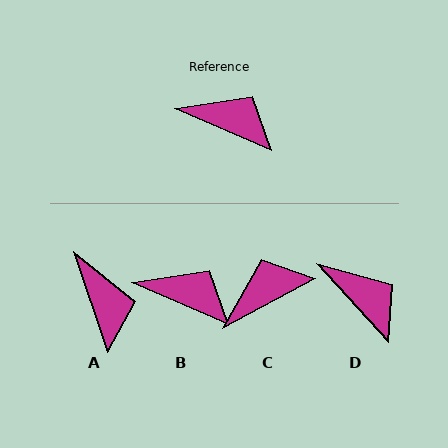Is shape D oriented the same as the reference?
No, it is off by about 24 degrees.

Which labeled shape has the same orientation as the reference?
B.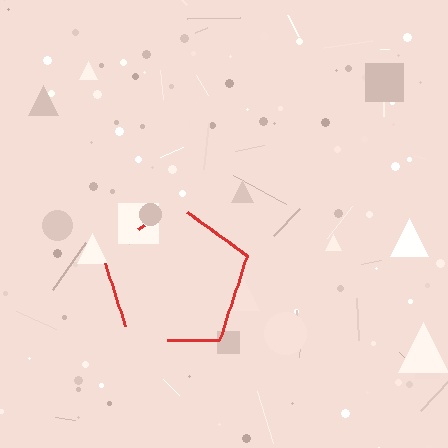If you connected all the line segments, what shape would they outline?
They would outline a pentagon.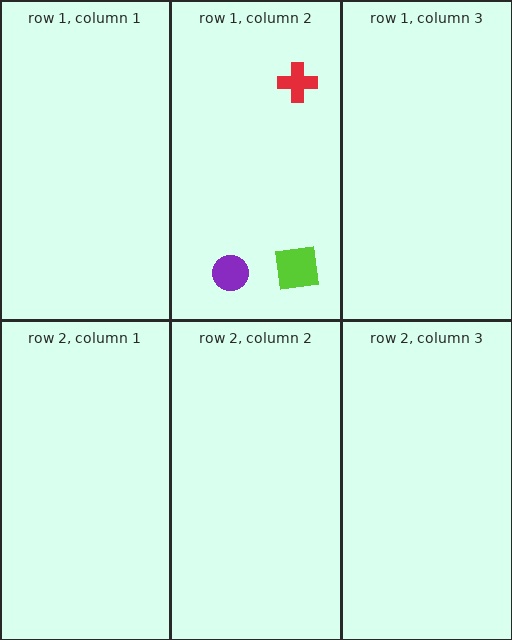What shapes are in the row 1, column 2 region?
The purple circle, the lime square, the red cross.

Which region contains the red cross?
The row 1, column 2 region.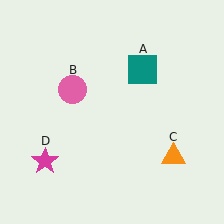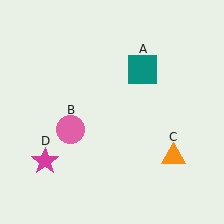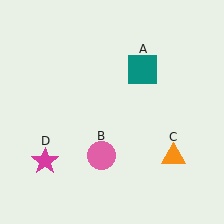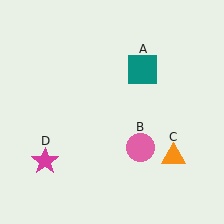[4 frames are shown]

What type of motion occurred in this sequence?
The pink circle (object B) rotated counterclockwise around the center of the scene.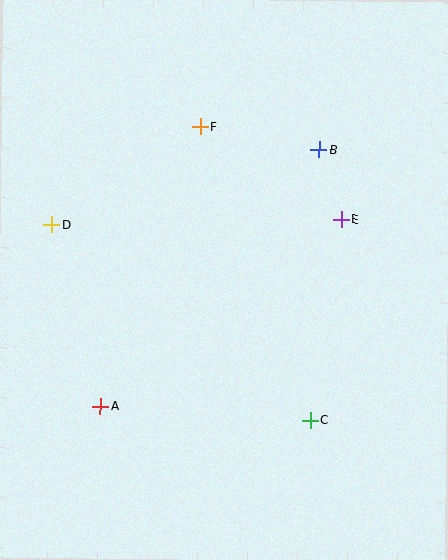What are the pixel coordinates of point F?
Point F is at (200, 126).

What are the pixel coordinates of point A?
Point A is at (100, 406).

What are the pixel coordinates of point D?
Point D is at (51, 225).